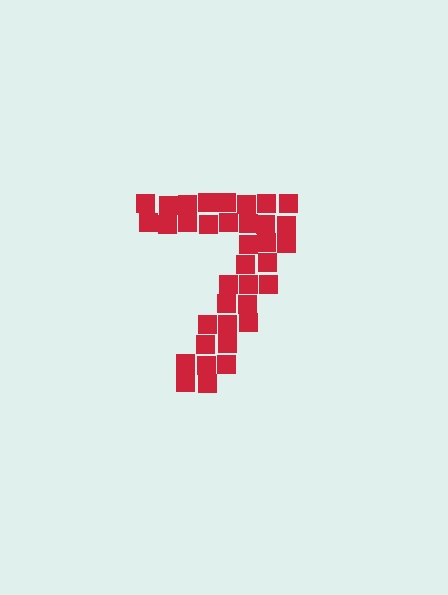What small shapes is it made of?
It is made of small squares.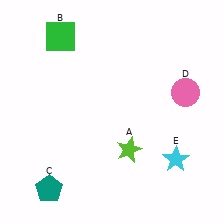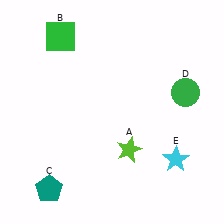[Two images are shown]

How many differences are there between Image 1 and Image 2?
There is 1 difference between the two images.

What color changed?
The circle (D) changed from pink in Image 1 to green in Image 2.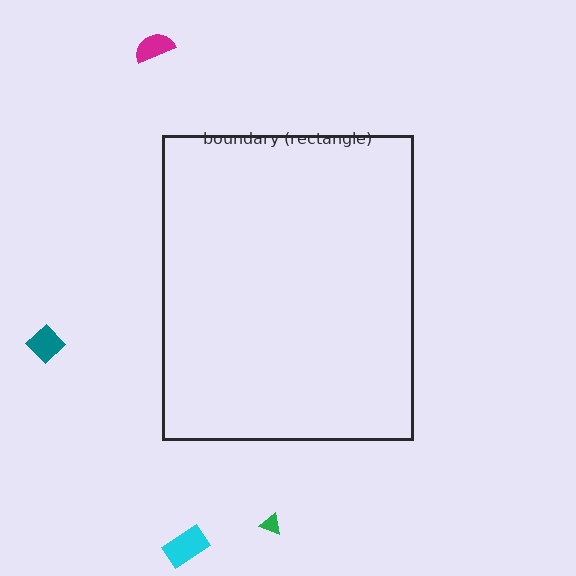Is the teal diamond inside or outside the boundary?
Outside.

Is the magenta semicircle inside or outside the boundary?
Outside.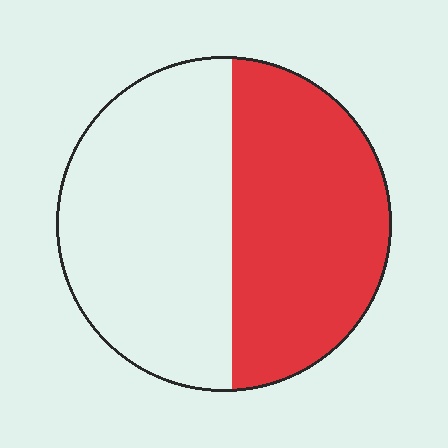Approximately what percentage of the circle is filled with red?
Approximately 45%.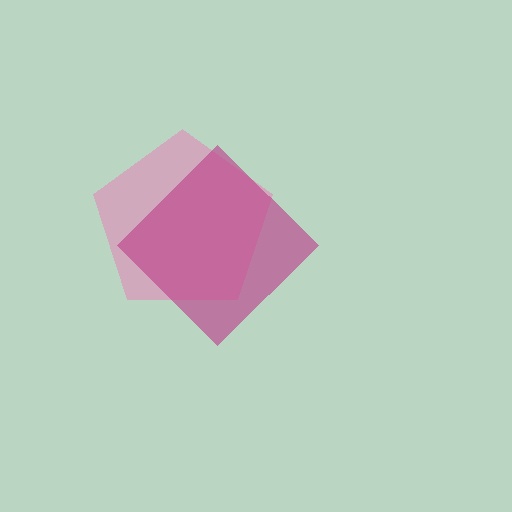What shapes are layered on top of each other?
The layered shapes are: a pink pentagon, a magenta diamond.